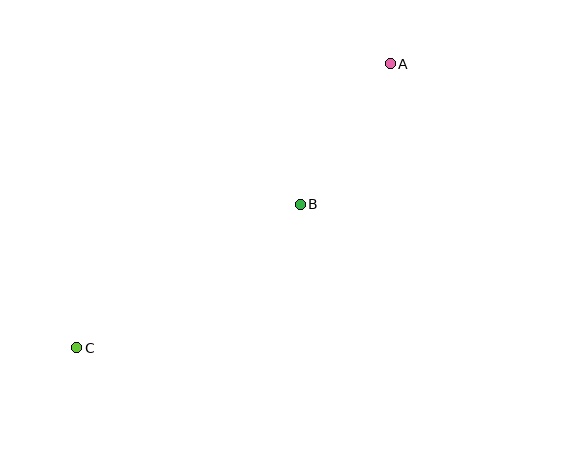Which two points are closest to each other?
Points A and B are closest to each other.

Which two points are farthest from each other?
Points A and C are farthest from each other.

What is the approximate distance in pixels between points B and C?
The distance between B and C is approximately 266 pixels.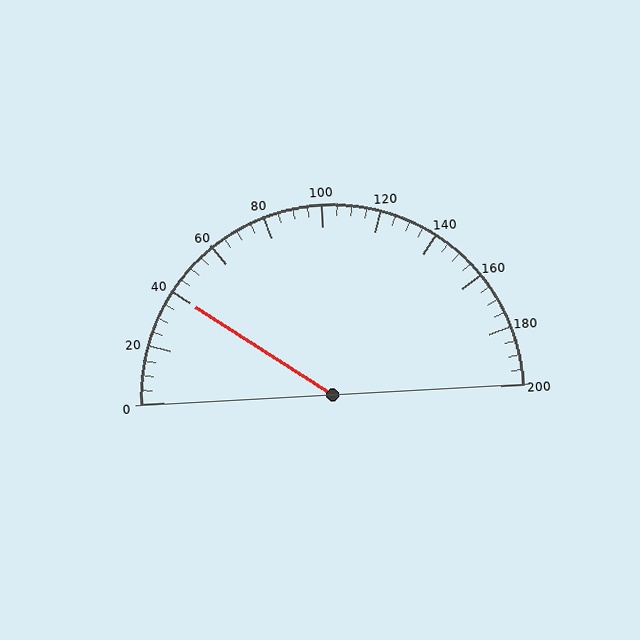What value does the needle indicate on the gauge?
The needle indicates approximately 40.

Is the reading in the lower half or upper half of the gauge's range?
The reading is in the lower half of the range (0 to 200).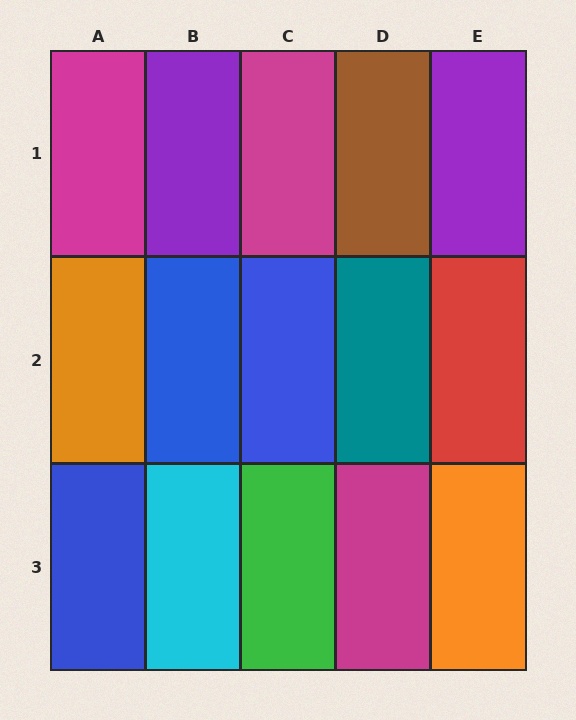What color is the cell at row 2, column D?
Teal.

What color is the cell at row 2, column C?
Blue.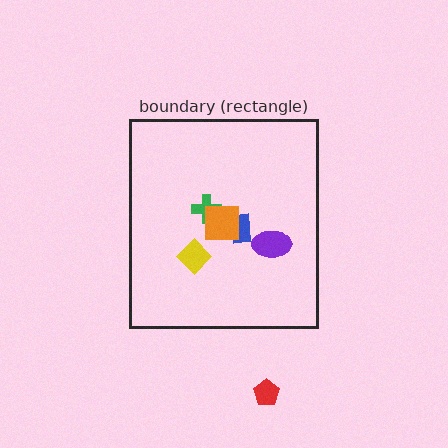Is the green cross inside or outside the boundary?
Inside.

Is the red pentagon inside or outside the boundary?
Outside.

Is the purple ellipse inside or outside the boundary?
Inside.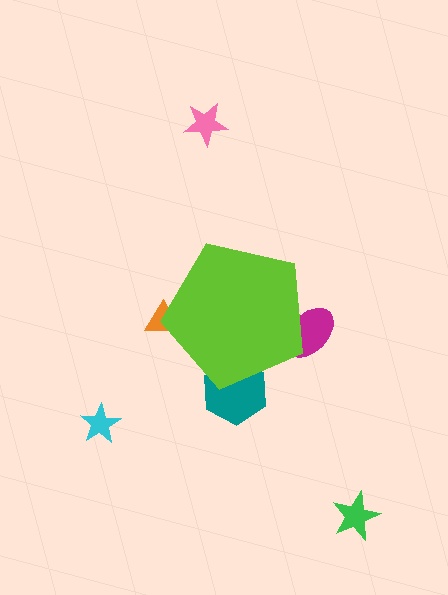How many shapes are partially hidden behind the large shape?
3 shapes are partially hidden.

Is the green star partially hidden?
No, the green star is fully visible.